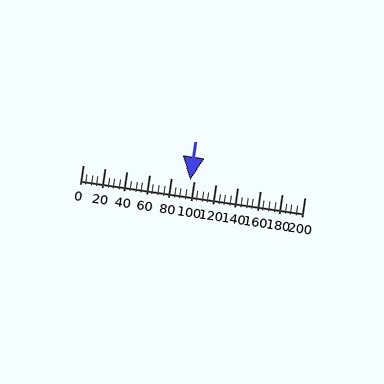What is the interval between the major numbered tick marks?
The major tick marks are spaced 20 units apart.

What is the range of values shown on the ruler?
The ruler shows values from 0 to 200.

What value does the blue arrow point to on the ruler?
The blue arrow points to approximately 97.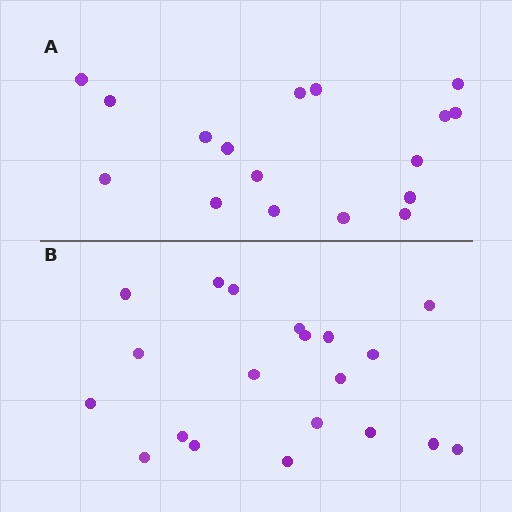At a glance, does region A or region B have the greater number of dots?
Region B (the bottom region) has more dots.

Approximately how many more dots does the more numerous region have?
Region B has just a few more — roughly 2 or 3 more dots than region A.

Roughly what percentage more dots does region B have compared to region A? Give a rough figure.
About 20% more.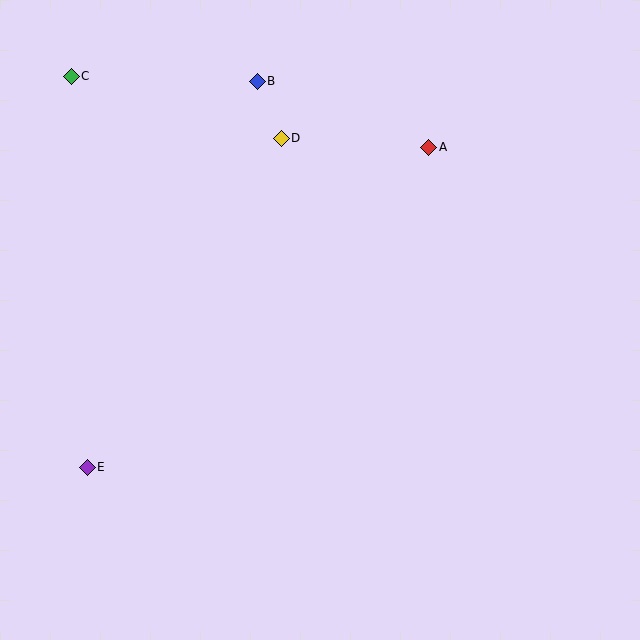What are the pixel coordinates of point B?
Point B is at (257, 81).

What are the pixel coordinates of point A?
Point A is at (429, 147).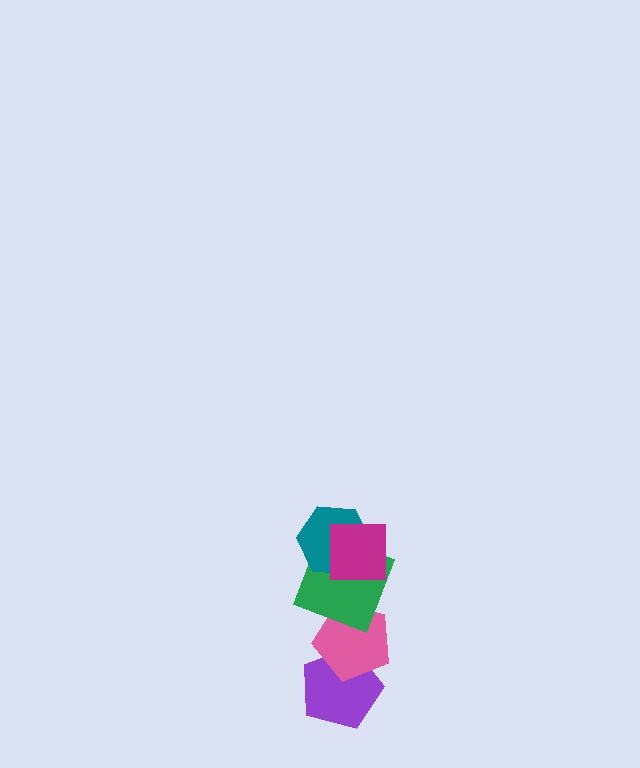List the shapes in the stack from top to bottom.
From top to bottom: the magenta square, the teal hexagon, the green square, the pink pentagon, the purple pentagon.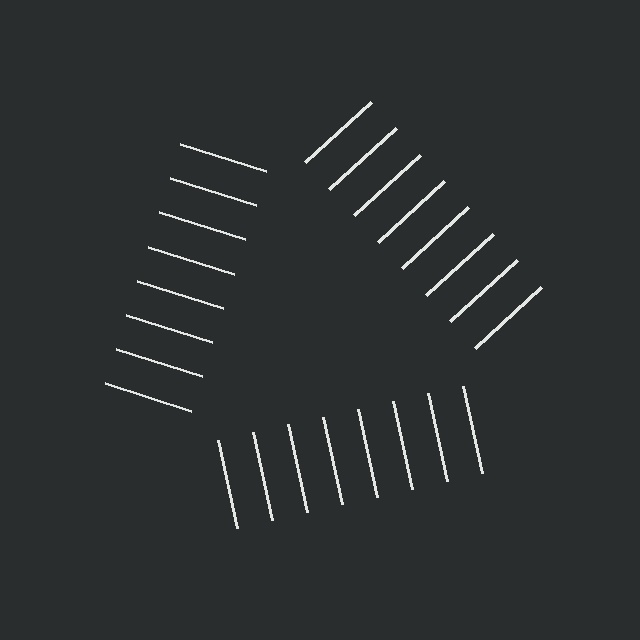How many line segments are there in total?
24 — 8 along each of the 3 edges.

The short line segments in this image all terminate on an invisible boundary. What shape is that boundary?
An illusory triangle — the line segments terminate on its edges but no continuous stroke is drawn.